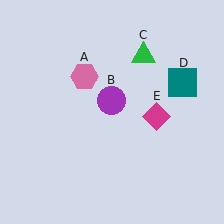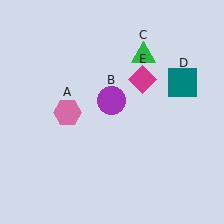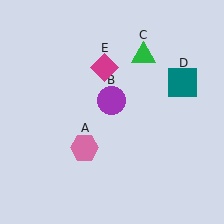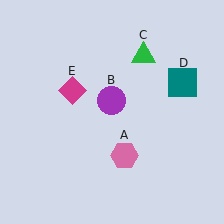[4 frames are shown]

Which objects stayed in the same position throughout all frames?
Purple circle (object B) and green triangle (object C) and teal square (object D) remained stationary.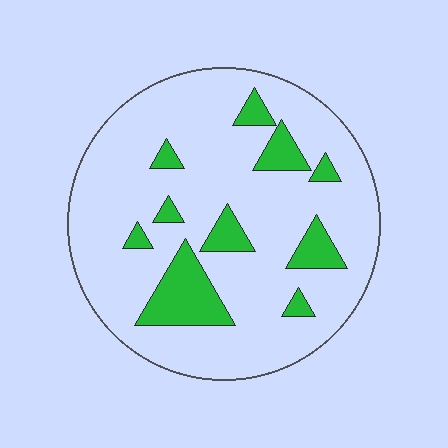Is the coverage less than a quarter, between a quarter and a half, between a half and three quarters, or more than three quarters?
Less than a quarter.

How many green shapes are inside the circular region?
10.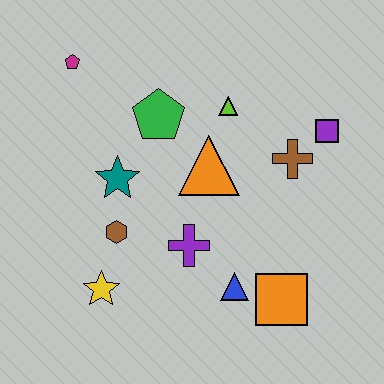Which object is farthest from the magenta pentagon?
The orange square is farthest from the magenta pentagon.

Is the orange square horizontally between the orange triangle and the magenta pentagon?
No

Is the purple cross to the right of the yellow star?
Yes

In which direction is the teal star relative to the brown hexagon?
The teal star is above the brown hexagon.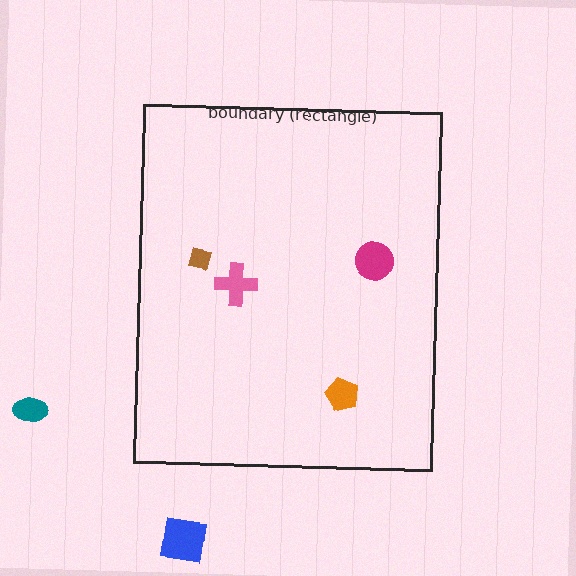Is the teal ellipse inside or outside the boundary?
Outside.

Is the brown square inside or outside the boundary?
Inside.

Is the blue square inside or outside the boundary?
Outside.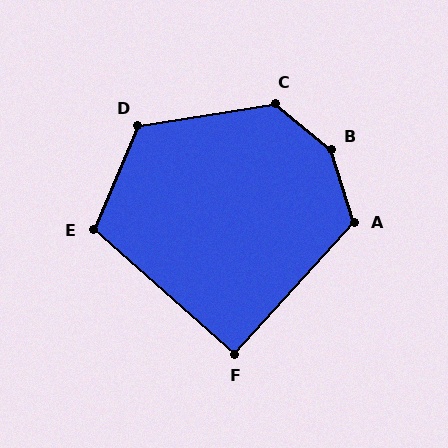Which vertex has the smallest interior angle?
F, at approximately 91 degrees.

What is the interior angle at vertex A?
Approximately 120 degrees (obtuse).